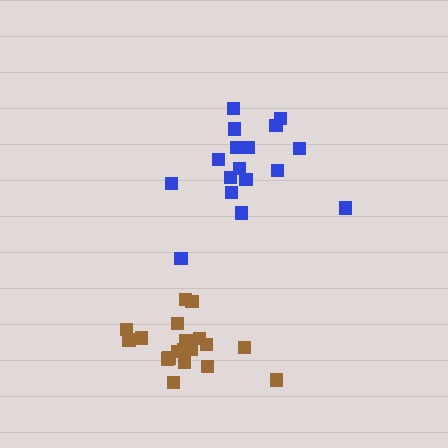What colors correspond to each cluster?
The clusters are colored: blue, brown.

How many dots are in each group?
Group 1: 17 dots, Group 2: 19 dots (36 total).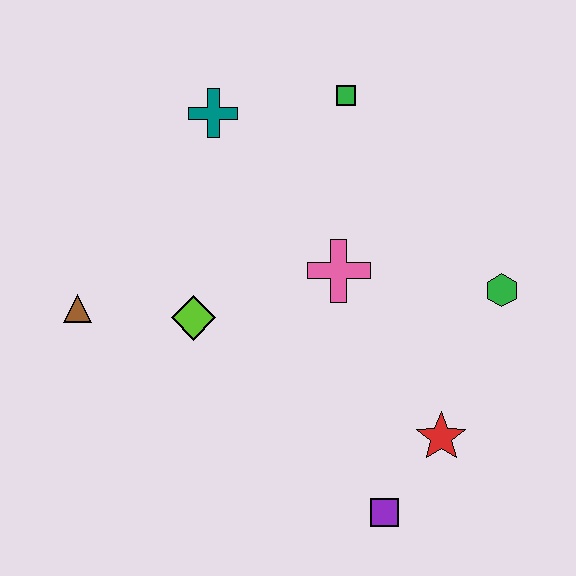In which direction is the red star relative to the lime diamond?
The red star is to the right of the lime diamond.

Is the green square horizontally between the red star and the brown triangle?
Yes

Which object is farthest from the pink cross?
The brown triangle is farthest from the pink cross.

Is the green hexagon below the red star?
No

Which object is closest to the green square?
The teal cross is closest to the green square.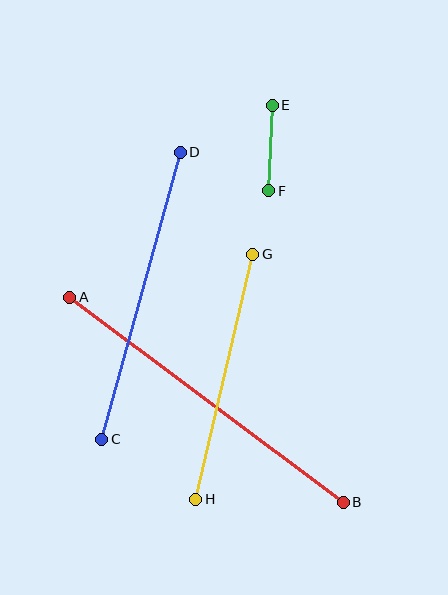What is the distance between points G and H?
The distance is approximately 251 pixels.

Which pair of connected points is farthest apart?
Points A and B are farthest apart.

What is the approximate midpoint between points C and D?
The midpoint is at approximately (141, 296) pixels.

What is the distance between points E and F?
The distance is approximately 86 pixels.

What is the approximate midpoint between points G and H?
The midpoint is at approximately (224, 377) pixels.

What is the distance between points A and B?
The distance is approximately 342 pixels.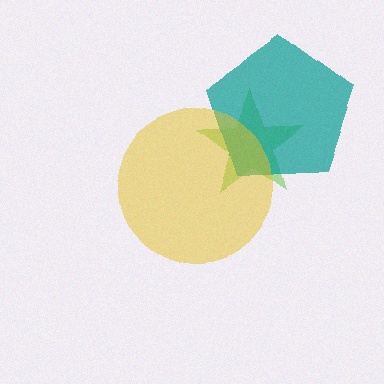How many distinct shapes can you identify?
There are 3 distinct shapes: a lime star, a teal pentagon, a yellow circle.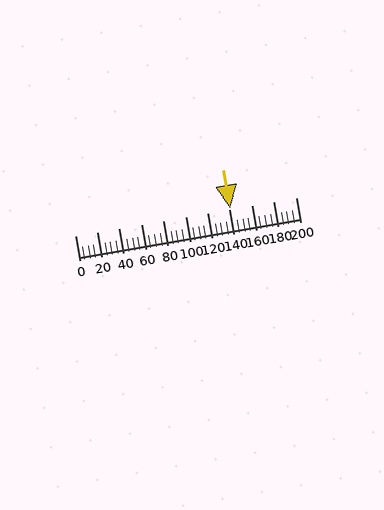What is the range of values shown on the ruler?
The ruler shows values from 0 to 200.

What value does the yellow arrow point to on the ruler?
The yellow arrow points to approximately 141.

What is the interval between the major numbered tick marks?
The major tick marks are spaced 20 units apart.